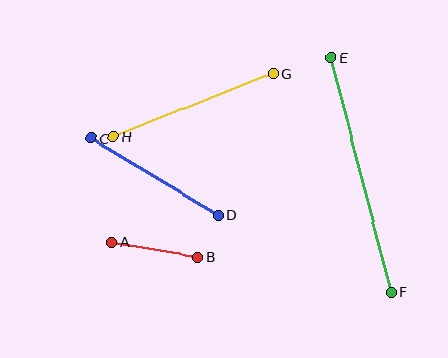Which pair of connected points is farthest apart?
Points E and F are farthest apart.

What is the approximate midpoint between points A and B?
The midpoint is at approximately (155, 249) pixels.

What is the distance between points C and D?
The distance is approximately 148 pixels.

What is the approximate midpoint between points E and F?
The midpoint is at approximately (361, 175) pixels.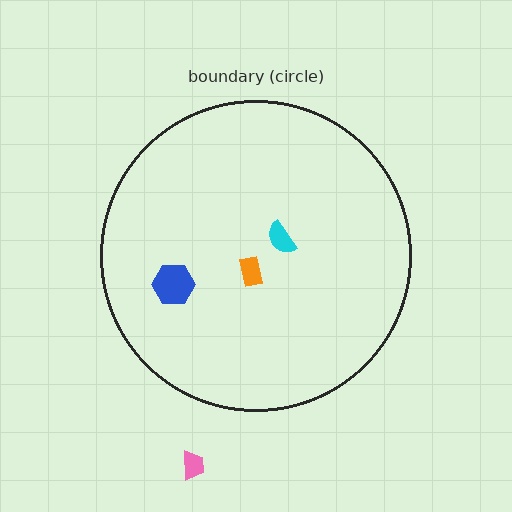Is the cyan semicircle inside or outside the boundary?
Inside.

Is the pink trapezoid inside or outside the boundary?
Outside.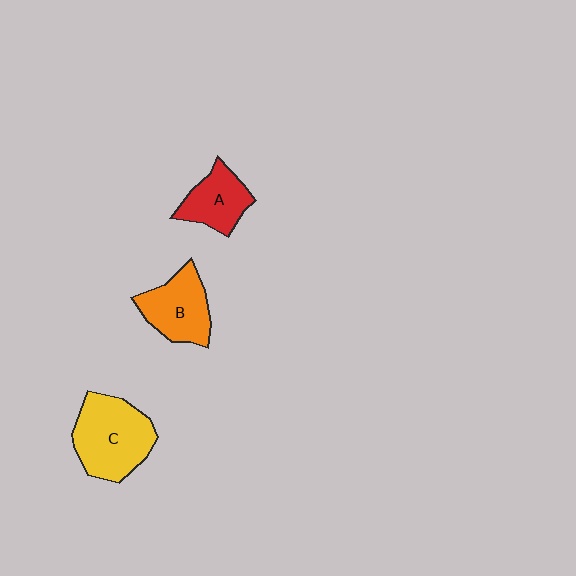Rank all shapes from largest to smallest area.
From largest to smallest: C (yellow), B (orange), A (red).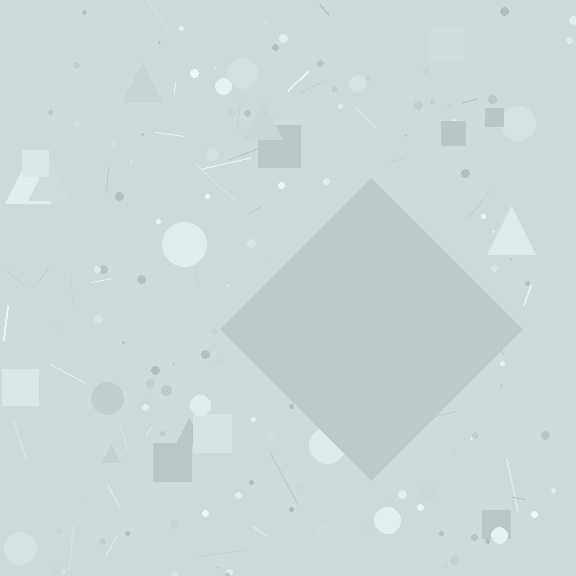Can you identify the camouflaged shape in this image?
The camouflaged shape is a diamond.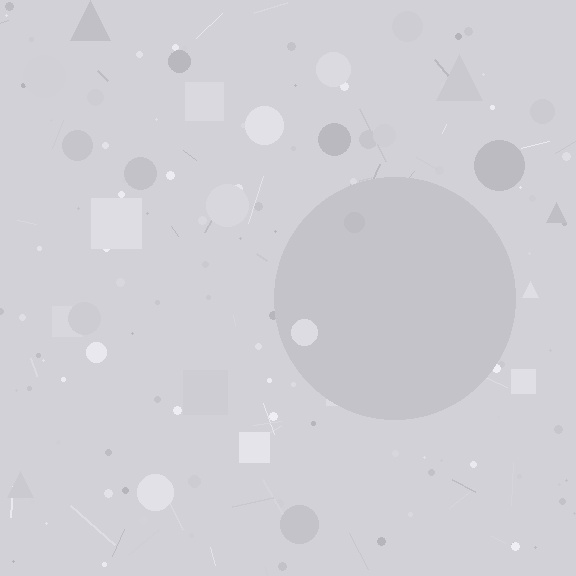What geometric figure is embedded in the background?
A circle is embedded in the background.